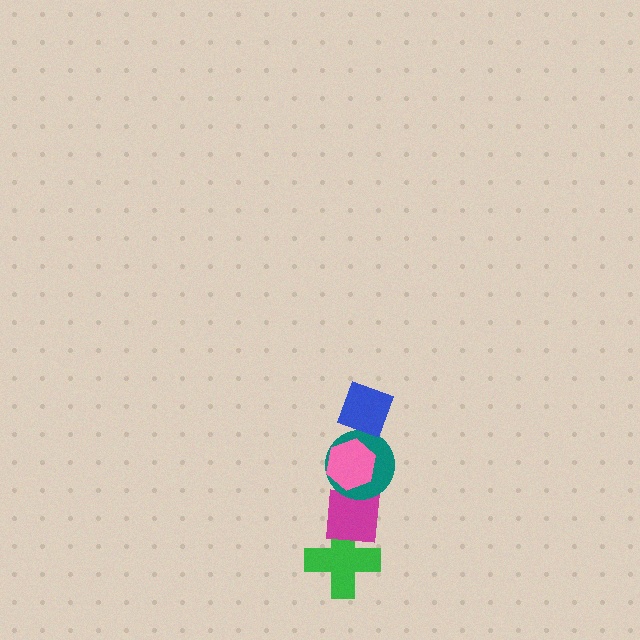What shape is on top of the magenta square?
The teal circle is on top of the magenta square.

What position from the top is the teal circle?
The teal circle is 3rd from the top.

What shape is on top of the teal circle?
The pink hexagon is on top of the teal circle.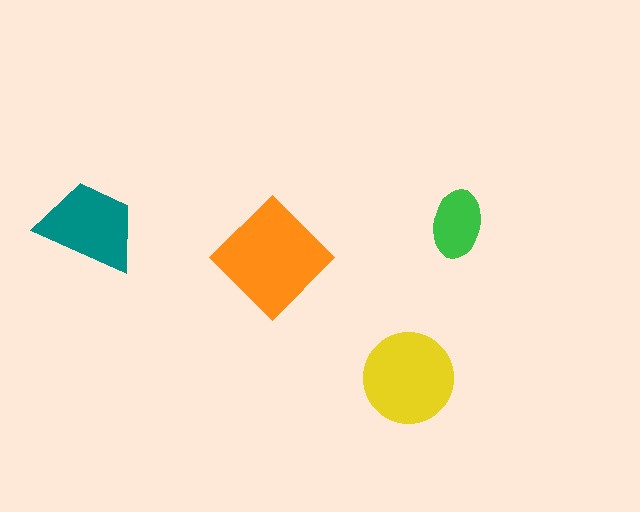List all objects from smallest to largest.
The green ellipse, the teal trapezoid, the yellow circle, the orange diamond.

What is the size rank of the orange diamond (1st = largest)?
1st.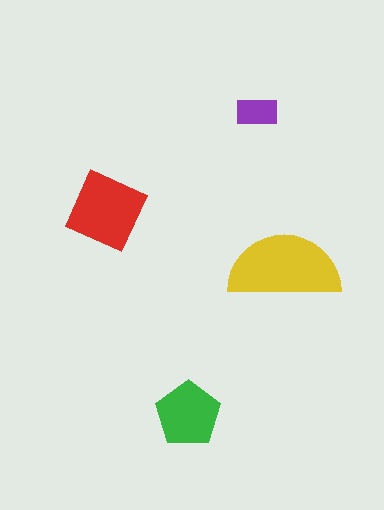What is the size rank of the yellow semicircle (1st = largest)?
1st.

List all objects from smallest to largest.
The purple rectangle, the green pentagon, the red diamond, the yellow semicircle.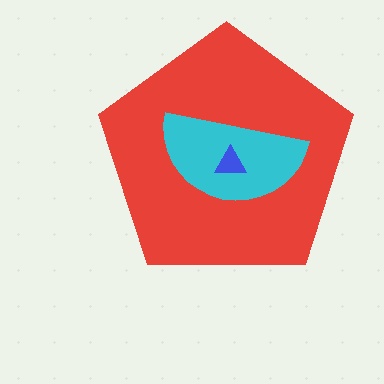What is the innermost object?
The blue triangle.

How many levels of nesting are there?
3.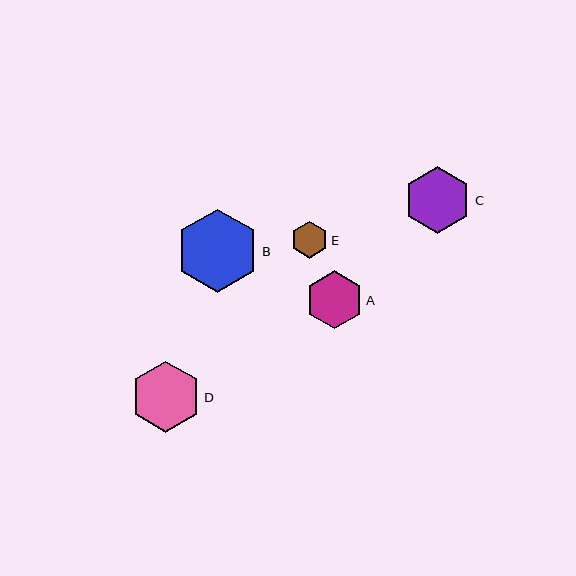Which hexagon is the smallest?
Hexagon E is the smallest with a size of approximately 37 pixels.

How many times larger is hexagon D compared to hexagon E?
Hexagon D is approximately 1.9 times the size of hexagon E.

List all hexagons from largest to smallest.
From largest to smallest: B, D, C, A, E.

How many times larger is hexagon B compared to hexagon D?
Hexagon B is approximately 1.2 times the size of hexagon D.